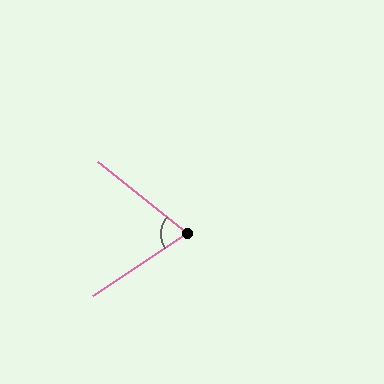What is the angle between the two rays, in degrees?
Approximately 72 degrees.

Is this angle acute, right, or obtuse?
It is acute.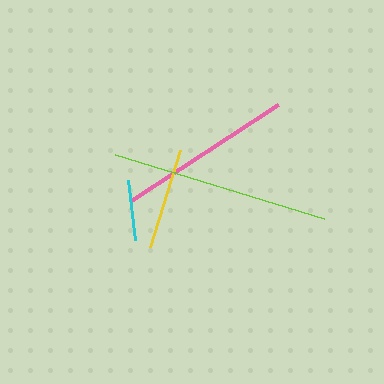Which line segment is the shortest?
The cyan line is the shortest at approximately 60 pixels.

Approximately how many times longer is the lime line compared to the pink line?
The lime line is approximately 1.2 times the length of the pink line.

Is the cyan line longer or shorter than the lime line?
The lime line is longer than the cyan line.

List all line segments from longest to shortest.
From longest to shortest: lime, pink, yellow, cyan.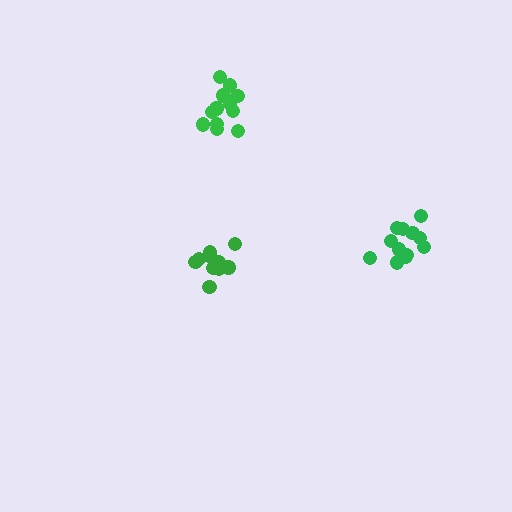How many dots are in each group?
Group 1: 10 dots, Group 2: 12 dots, Group 3: 12 dots (34 total).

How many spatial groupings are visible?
There are 3 spatial groupings.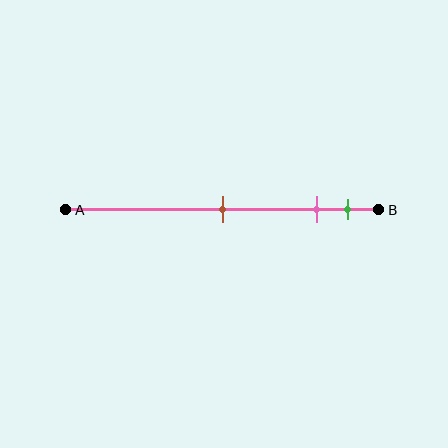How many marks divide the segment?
There are 3 marks dividing the segment.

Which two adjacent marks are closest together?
The pink and green marks are the closest adjacent pair.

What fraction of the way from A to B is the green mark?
The green mark is approximately 90% (0.9) of the way from A to B.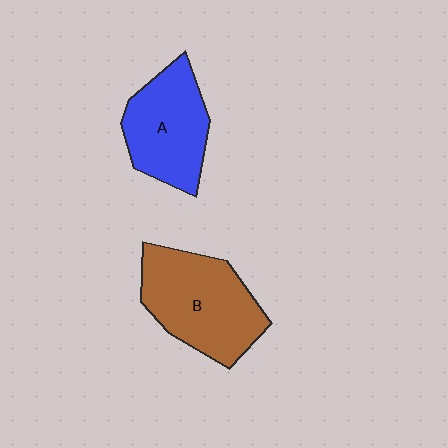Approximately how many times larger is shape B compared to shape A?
Approximately 1.2 times.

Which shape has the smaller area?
Shape A (blue).